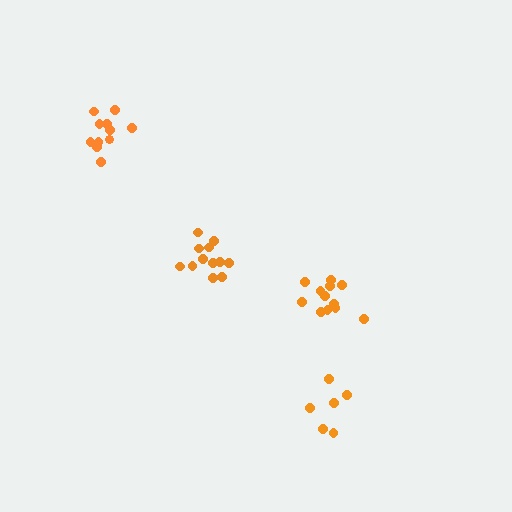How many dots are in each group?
Group 1: 12 dots, Group 2: 12 dots, Group 3: 6 dots, Group 4: 11 dots (41 total).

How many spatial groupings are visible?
There are 4 spatial groupings.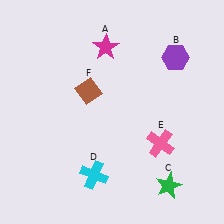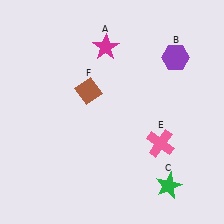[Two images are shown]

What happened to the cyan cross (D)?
The cyan cross (D) was removed in Image 2. It was in the bottom-left area of Image 1.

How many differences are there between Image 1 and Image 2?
There is 1 difference between the two images.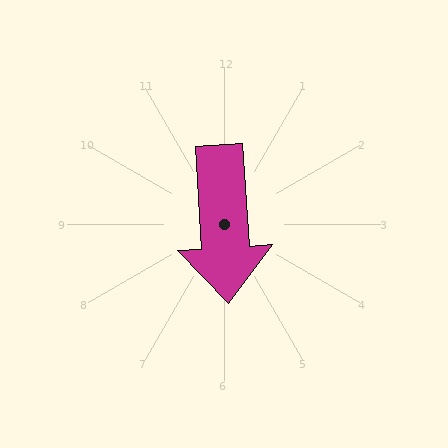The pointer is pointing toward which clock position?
Roughly 6 o'clock.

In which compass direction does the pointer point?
South.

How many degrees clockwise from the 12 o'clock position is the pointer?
Approximately 176 degrees.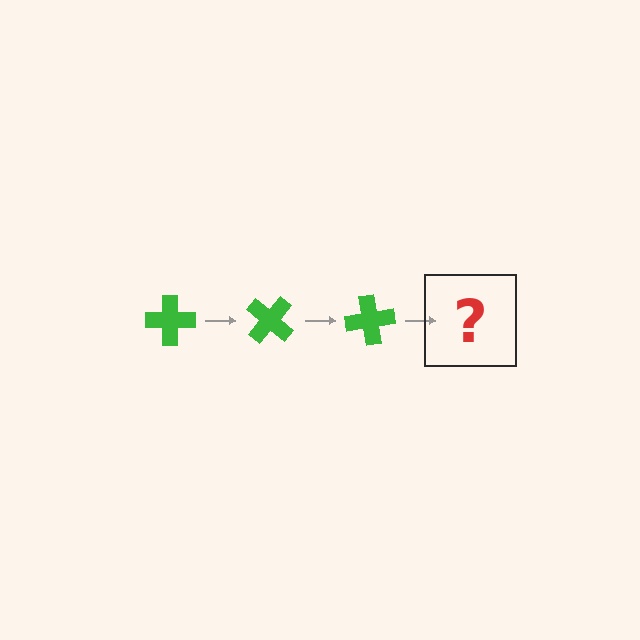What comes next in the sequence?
The next element should be a green cross rotated 120 degrees.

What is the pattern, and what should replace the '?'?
The pattern is that the cross rotates 40 degrees each step. The '?' should be a green cross rotated 120 degrees.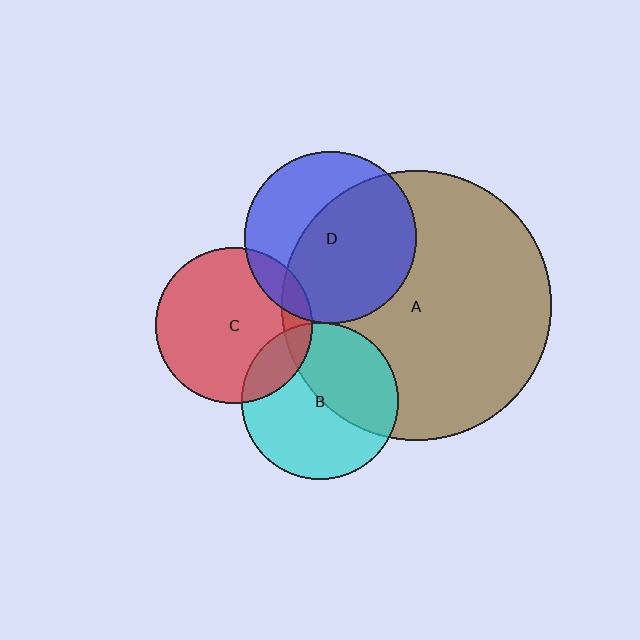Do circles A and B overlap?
Yes.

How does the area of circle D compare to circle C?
Approximately 1.2 times.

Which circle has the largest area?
Circle A (brown).